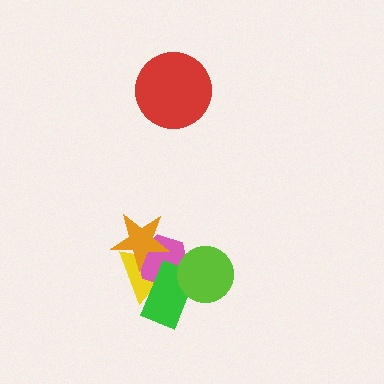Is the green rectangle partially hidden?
Yes, it is partially covered by another shape.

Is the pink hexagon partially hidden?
Yes, it is partially covered by another shape.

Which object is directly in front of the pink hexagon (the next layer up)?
The orange star is directly in front of the pink hexagon.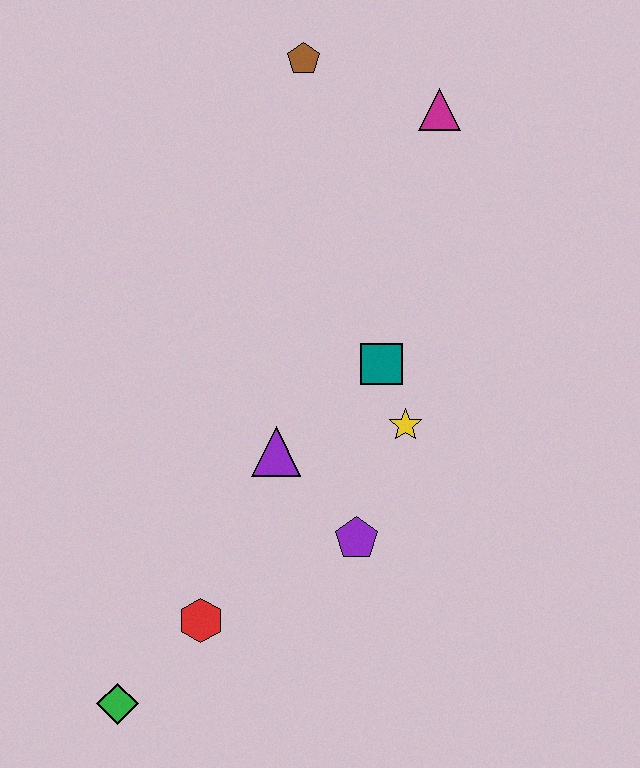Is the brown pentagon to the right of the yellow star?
No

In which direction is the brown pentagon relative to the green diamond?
The brown pentagon is above the green diamond.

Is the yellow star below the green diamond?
No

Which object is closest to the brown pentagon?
The magenta triangle is closest to the brown pentagon.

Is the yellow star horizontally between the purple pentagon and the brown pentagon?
No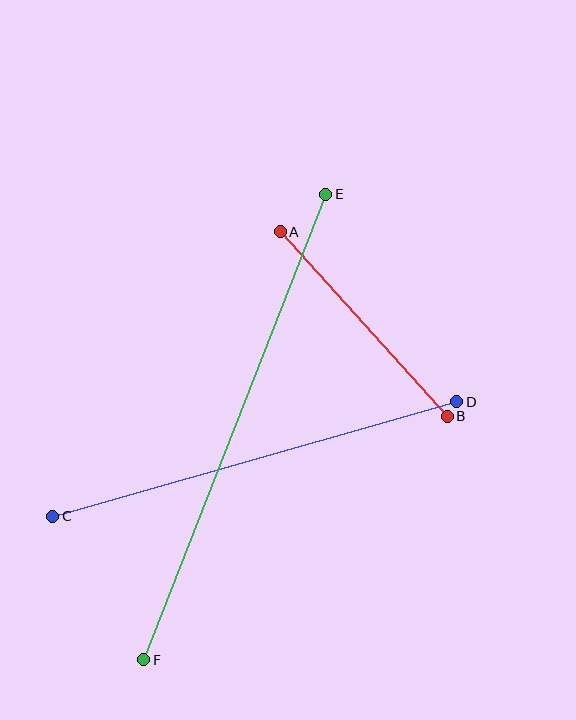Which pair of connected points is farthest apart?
Points E and F are farthest apart.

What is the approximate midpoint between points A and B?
The midpoint is at approximately (364, 324) pixels.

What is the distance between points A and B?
The distance is approximately 249 pixels.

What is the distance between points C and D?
The distance is approximately 420 pixels.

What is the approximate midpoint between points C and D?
The midpoint is at approximately (255, 459) pixels.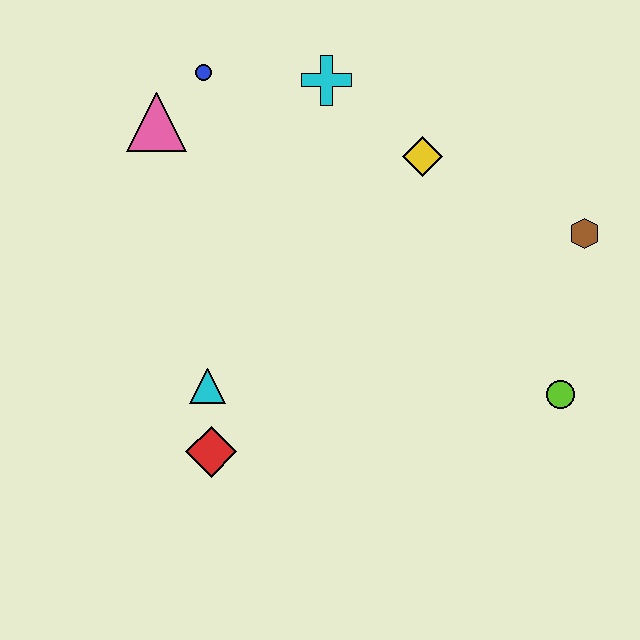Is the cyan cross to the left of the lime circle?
Yes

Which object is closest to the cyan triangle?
The red diamond is closest to the cyan triangle.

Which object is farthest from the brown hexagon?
The pink triangle is farthest from the brown hexagon.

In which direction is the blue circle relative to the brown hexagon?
The blue circle is to the left of the brown hexagon.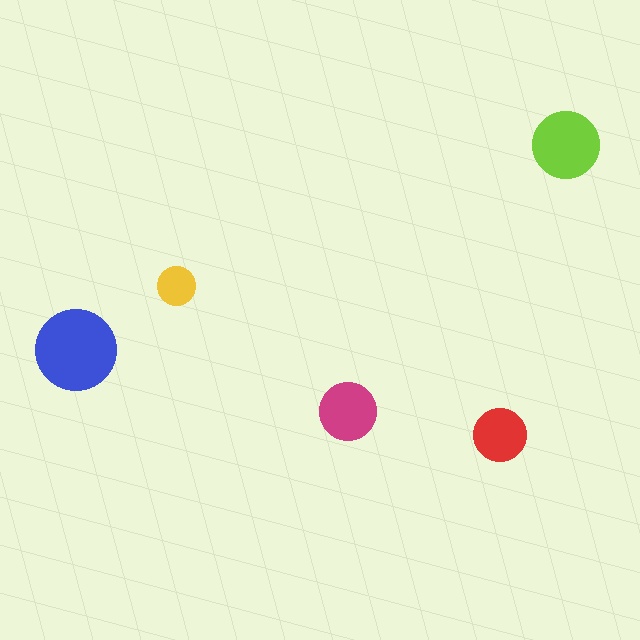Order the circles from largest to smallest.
the blue one, the lime one, the magenta one, the red one, the yellow one.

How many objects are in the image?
There are 5 objects in the image.